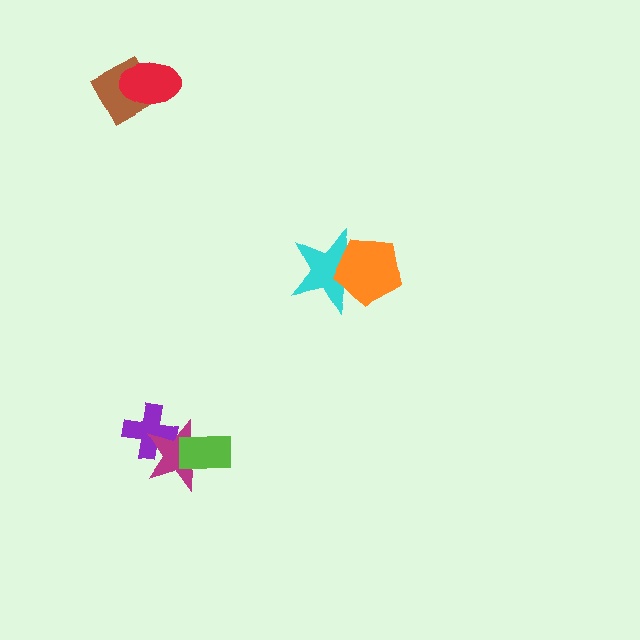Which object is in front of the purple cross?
The magenta star is in front of the purple cross.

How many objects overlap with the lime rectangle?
1 object overlaps with the lime rectangle.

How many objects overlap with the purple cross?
1 object overlaps with the purple cross.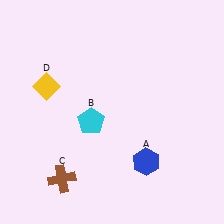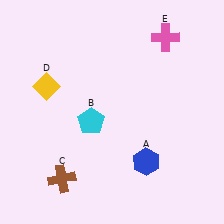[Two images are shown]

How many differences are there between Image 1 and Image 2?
There is 1 difference between the two images.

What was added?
A pink cross (E) was added in Image 2.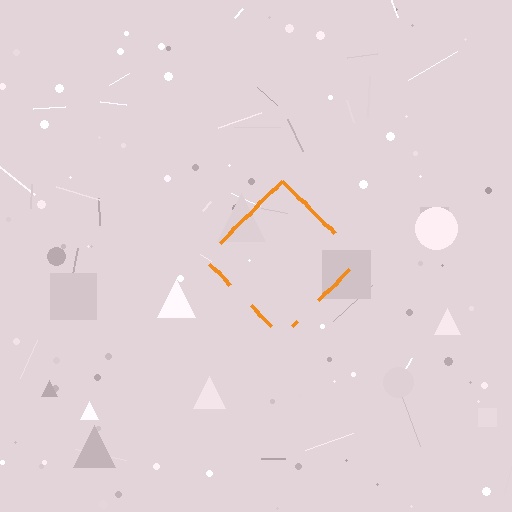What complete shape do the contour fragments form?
The contour fragments form a diamond.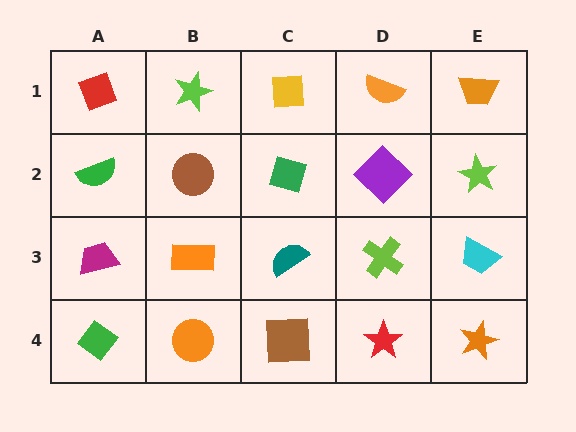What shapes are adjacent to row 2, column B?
A lime star (row 1, column B), an orange rectangle (row 3, column B), a green semicircle (row 2, column A), a green diamond (row 2, column C).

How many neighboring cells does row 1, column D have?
3.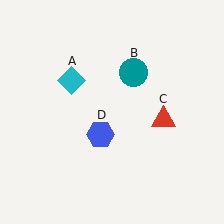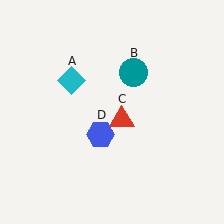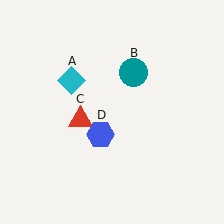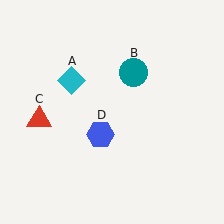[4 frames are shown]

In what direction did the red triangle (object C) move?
The red triangle (object C) moved left.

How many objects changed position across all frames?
1 object changed position: red triangle (object C).